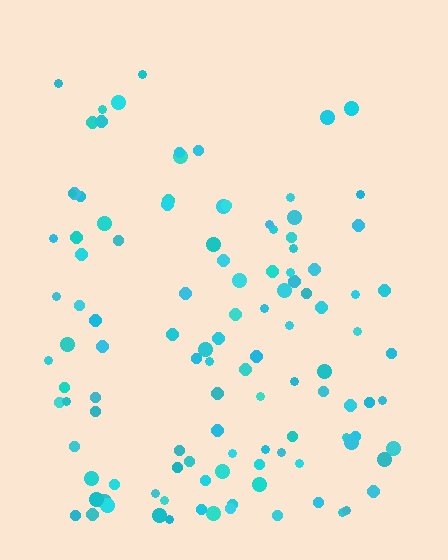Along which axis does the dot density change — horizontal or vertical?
Vertical.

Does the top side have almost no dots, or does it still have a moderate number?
Still a moderate number, just noticeably fewer than the bottom.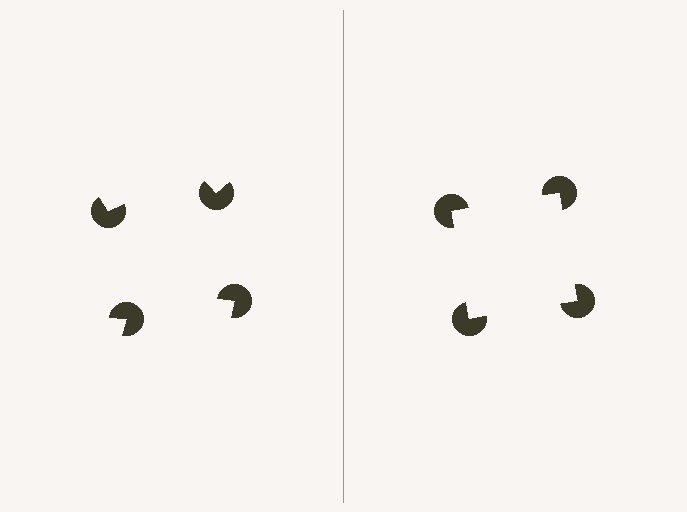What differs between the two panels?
The pac-man discs are positioned identically on both sides; only the wedge orientations differ. On the right they align to a square; on the left they are misaligned.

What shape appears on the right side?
An illusory square.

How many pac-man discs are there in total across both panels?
8 — 4 on each side.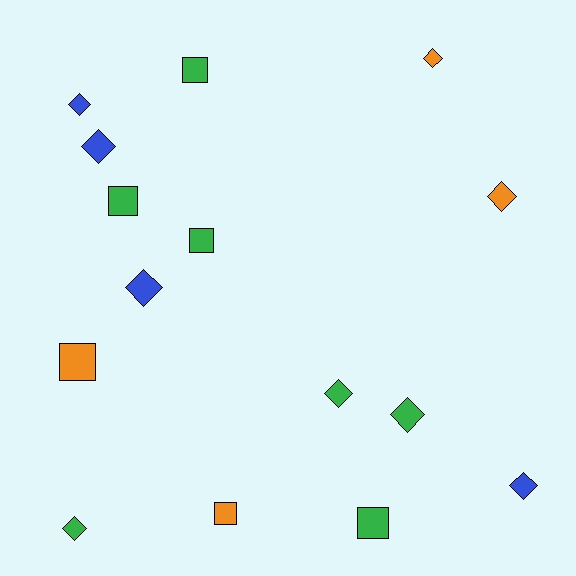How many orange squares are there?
There are 2 orange squares.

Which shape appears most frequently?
Diamond, with 9 objects.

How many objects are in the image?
There are 15 objects.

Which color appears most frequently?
Green, with 7 objects.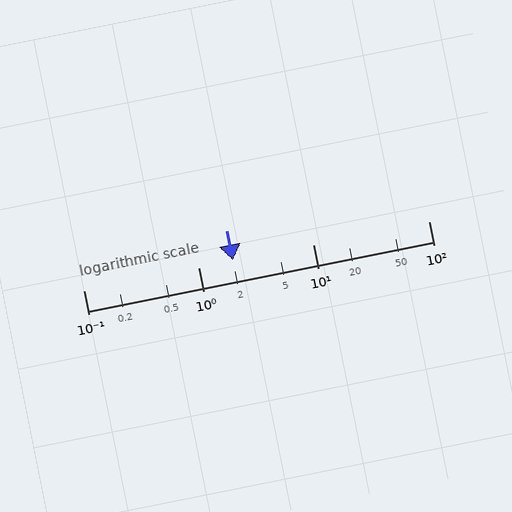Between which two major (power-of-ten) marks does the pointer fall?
The pointer is between 1 and 10.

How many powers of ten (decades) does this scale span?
The scale spans 3 decades, from 0.1 to 100.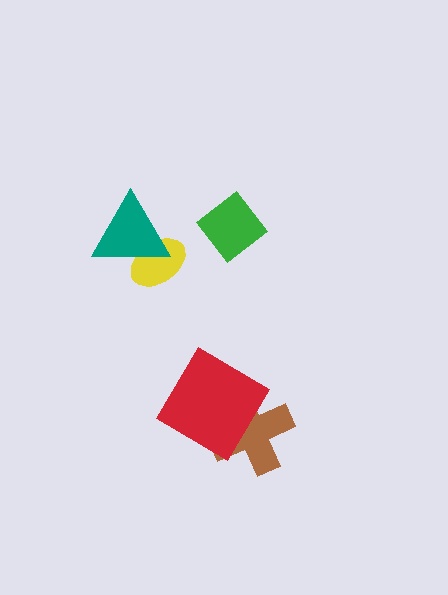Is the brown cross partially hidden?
Yes, it is partially covered by another shape.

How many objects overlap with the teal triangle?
1 object overlaps with the teal triangle.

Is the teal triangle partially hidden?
No, no other shape covers it.